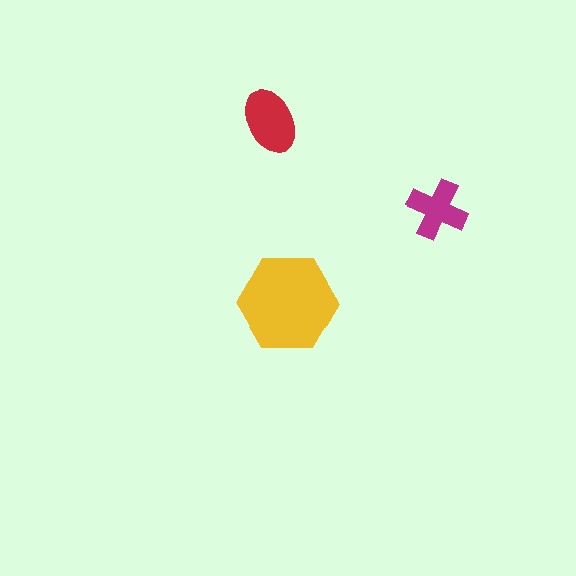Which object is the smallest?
The magenta cross.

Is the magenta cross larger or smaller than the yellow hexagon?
Smaller.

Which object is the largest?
The yellow hexagon.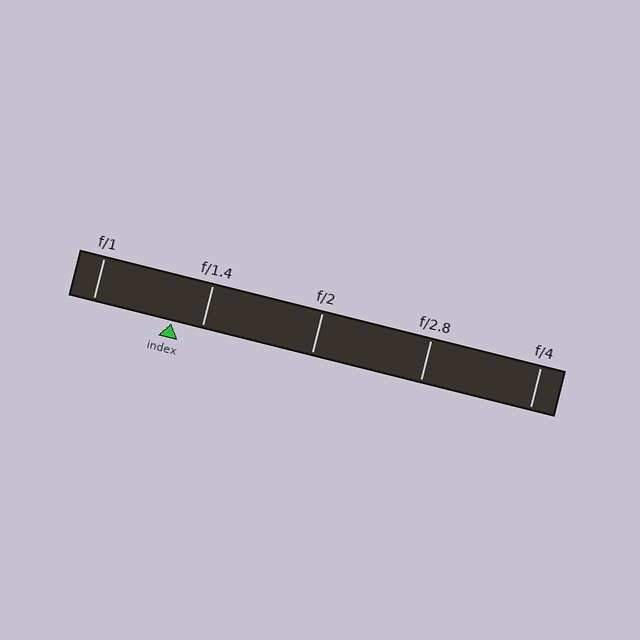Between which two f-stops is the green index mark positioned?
The index mark is between f/1 and f/1.4.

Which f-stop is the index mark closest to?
The index mark is closest to f/1.4.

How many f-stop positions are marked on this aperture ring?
There are 5 f-stop positions marked.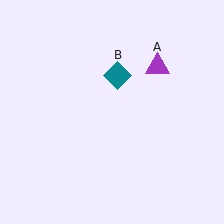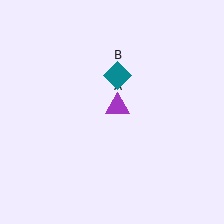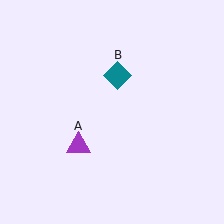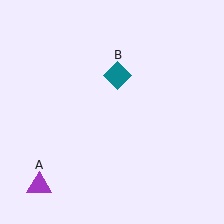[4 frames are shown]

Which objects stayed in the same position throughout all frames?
Teal diamond (object B) remained stationary.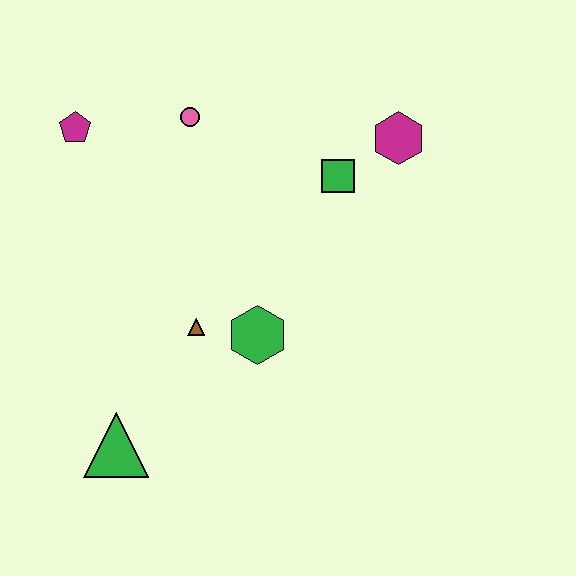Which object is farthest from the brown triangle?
The magenta hexagon is farthest from the brown triangle.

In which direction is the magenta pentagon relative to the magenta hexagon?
The magenta pentagon is to the left of the magenta hexagon.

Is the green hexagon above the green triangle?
Yes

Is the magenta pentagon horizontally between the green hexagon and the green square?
No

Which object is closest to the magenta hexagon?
The green square is closest to the magenta hexagon.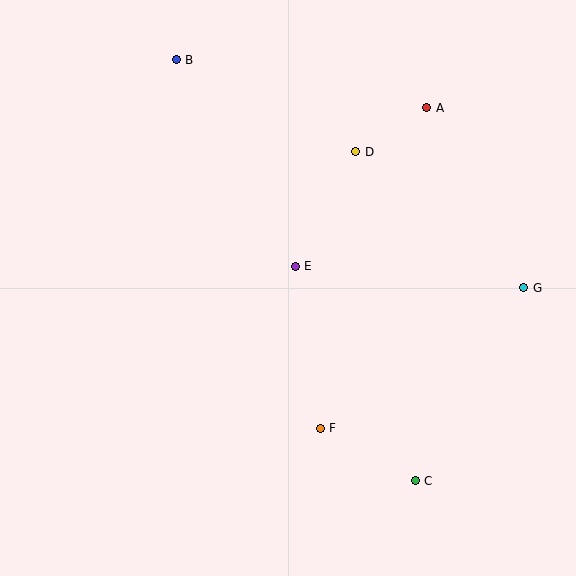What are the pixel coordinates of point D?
Point D is at (356, 152).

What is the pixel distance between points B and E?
The distance between B and E is 238 pixels.